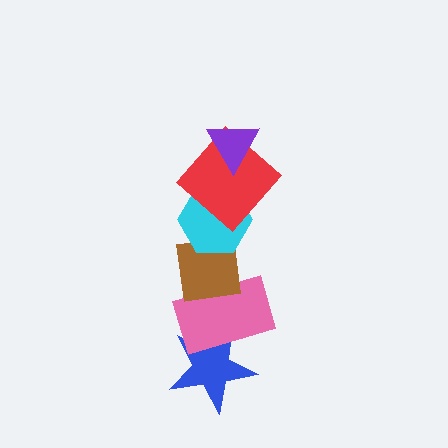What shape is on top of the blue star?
The pink rectangle is on top of the blue star.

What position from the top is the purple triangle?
The purple triangle is 1st from the top.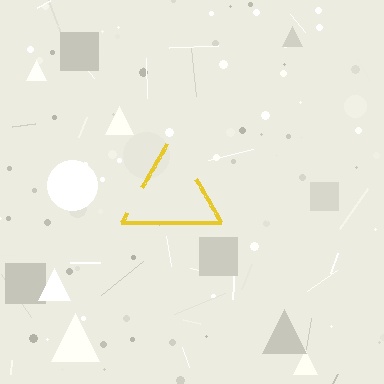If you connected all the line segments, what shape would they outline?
They would outline a triangle.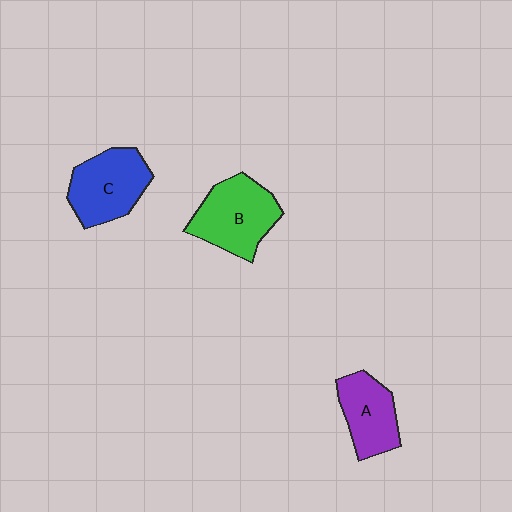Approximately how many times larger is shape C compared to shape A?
Approximately 1.2 times.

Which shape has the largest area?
Shape B (green).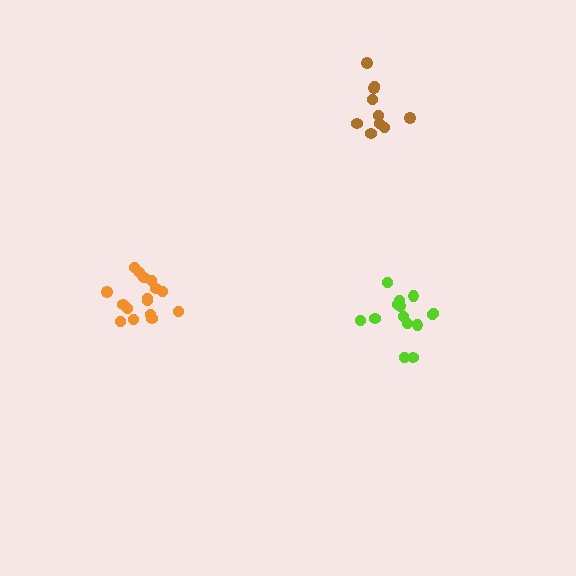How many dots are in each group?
Group 1: 16 dots, Group 2: 14 dots, Group 3: 10 dots (40 total).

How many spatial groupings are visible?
There are 3 spatial groupings.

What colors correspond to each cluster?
The clusters are colored: orange, lime, brown.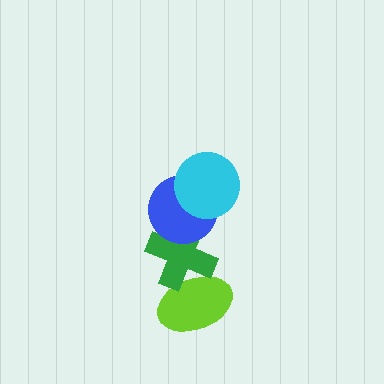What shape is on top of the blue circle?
The cyan circle is on top of the blue circle.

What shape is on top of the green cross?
The blue circle is on top of the green cross.